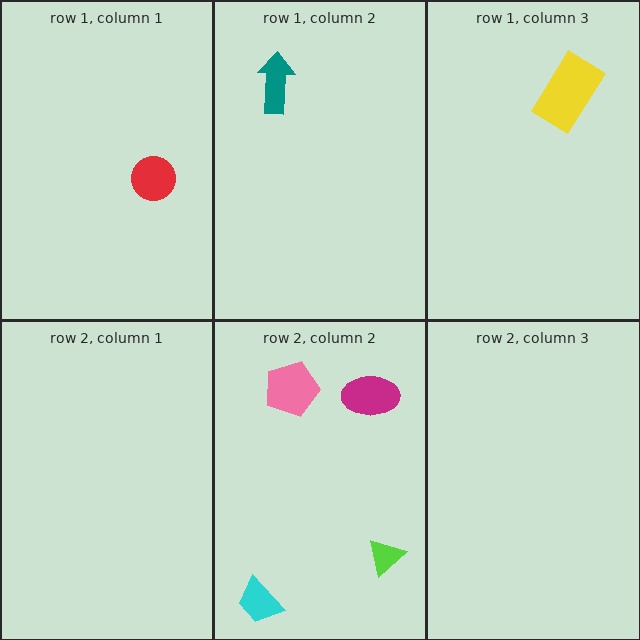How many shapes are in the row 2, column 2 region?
4.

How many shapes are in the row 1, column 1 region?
1.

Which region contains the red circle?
The row 1, column 1 region.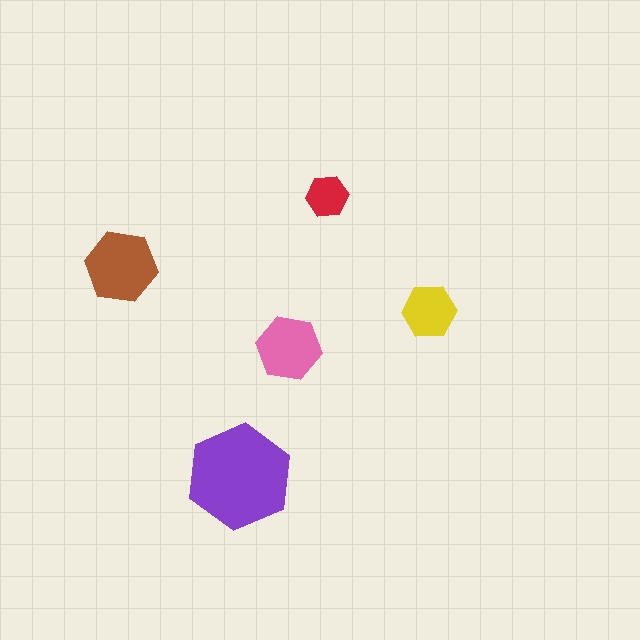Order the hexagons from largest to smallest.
the purple one, the brown one, the pink one, the yellow one, the red one.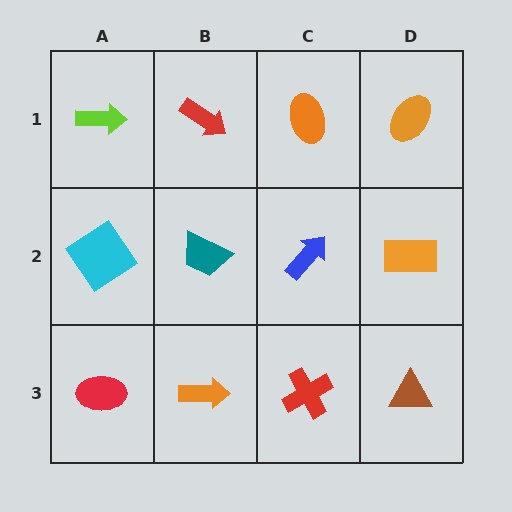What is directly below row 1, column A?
A cyan diamond.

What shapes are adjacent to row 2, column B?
A red arrow (row 1, column B), an orange arrow (row 3, column B), a cyan diamond (row 2, column A), a blue arrow (row 2, column C).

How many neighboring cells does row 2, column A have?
3.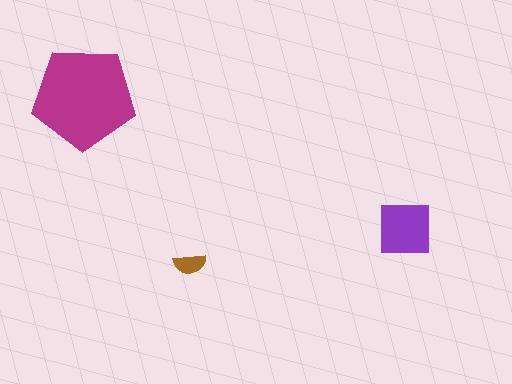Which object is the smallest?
The brown semicircle.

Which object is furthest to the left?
The magenta pentagon is leftmost.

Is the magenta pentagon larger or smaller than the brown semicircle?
Larger.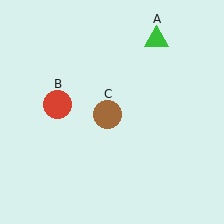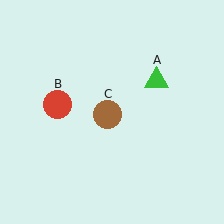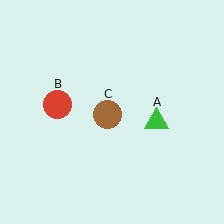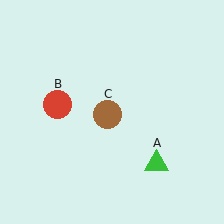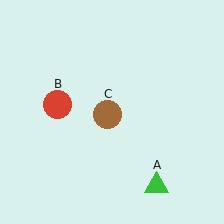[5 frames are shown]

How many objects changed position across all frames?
1 object changed position: green triangle (object A).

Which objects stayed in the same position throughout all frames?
Red circle (object B) and brown circle (object C) remained stationary.